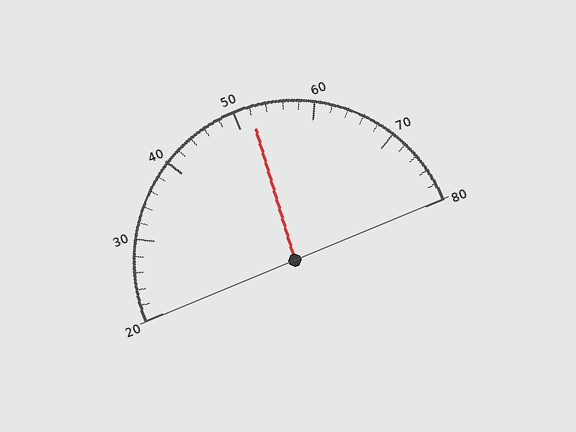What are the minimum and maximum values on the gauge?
The gauge ranges from 20 to 80.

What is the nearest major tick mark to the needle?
The nearest major tick mark is 50.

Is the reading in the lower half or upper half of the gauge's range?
The reading is in the upper half of the range (20 to 80).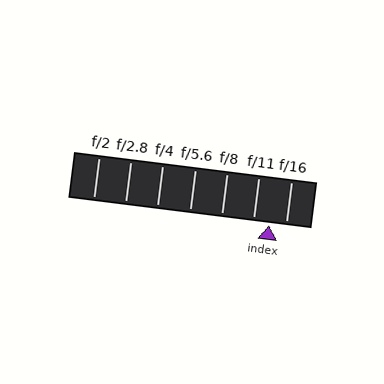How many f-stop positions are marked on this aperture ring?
There are 7 f-stop positions marked.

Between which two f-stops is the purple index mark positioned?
The index mark is between f/11 and f/16.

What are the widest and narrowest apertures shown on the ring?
The widest aperture shown is f/2 and the narrowest is f/16.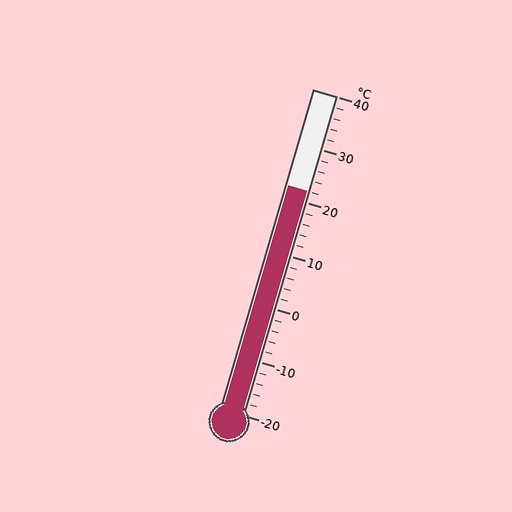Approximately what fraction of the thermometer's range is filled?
The thermometer is filled to approximately 70% of its range.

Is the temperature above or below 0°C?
The temperature is above 0°C.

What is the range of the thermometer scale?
The thermometer scale ranges from -20°C to 40°C.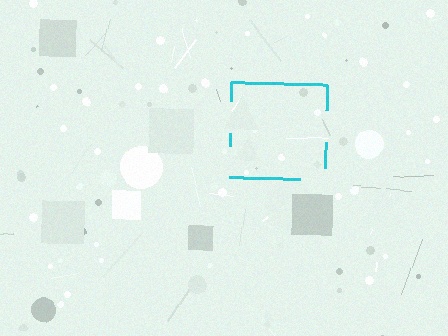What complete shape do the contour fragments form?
The contour fragments form a square.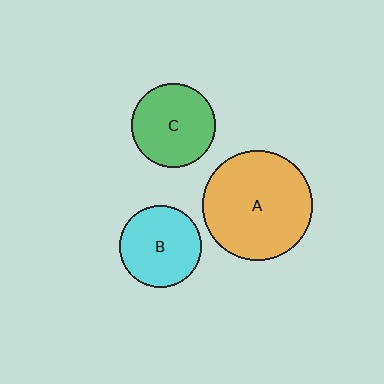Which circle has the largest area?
Circle A (orange).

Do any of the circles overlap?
No, none of the circles overlap.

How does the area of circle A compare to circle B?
Approximately 1.8 times.